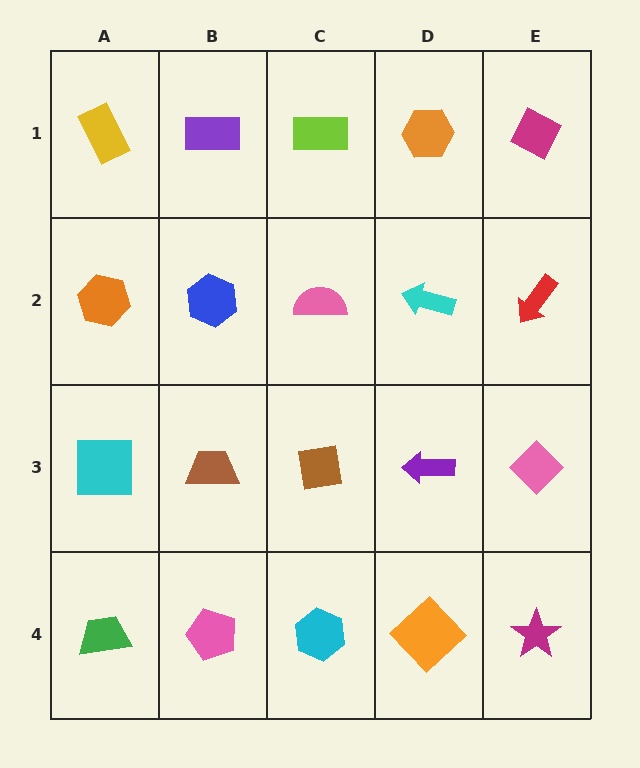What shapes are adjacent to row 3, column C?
A pink semicircle (row 2, column C), a cyan hexagon (row 4, column C), a brown trapezoid (row 3, column B), a purple arrow (row 3, column D).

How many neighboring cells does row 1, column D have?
3.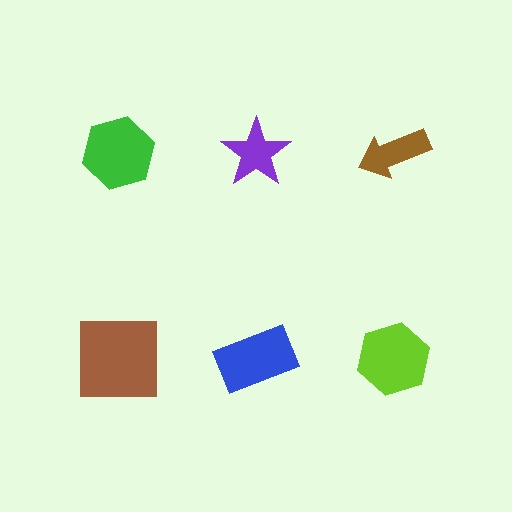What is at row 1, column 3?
A brown arrow.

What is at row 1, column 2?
A purple star.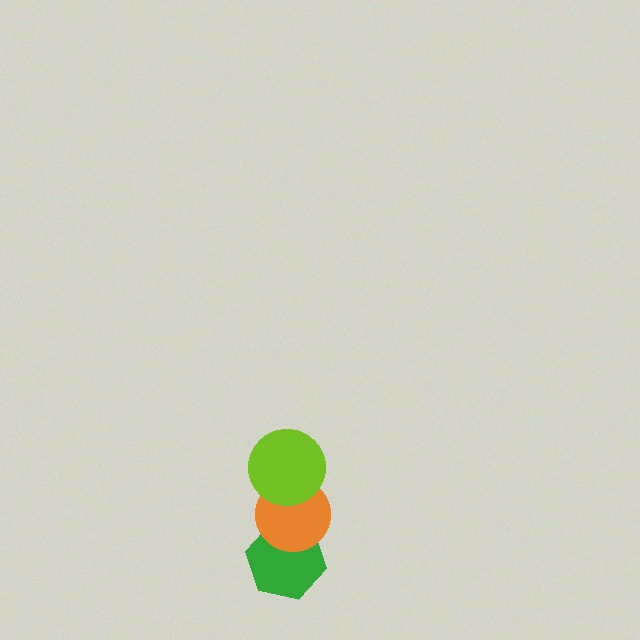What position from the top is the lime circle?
The lime circle is 1st from the top.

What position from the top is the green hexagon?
The green hexagon is 3rd from the top.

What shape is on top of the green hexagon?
The orange circle is on top of the green hexagon.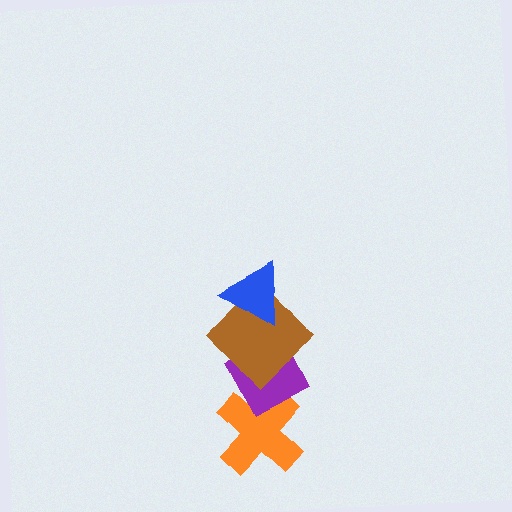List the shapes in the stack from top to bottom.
From top to bottom: the blue triangle, the brown diamond, the purple diamond, the orange cross.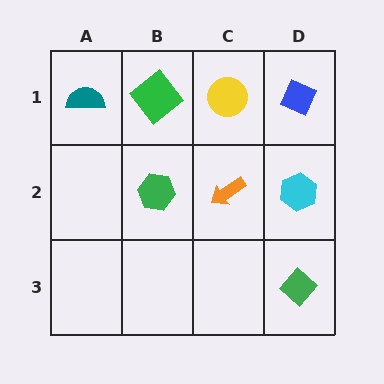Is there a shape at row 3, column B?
No, that cell is empty.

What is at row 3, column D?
A green diamond.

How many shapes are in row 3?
1 shape.